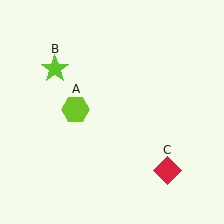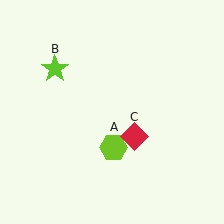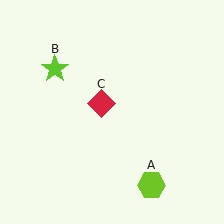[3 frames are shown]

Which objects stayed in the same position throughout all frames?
Lime star (object B) remained stationary.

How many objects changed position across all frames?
2 objects changed position: lime hexagon (object A), red diamond (object C).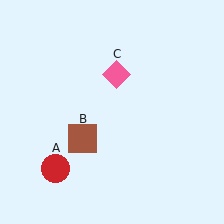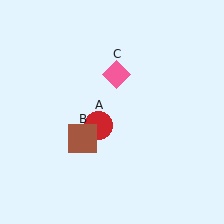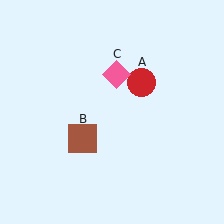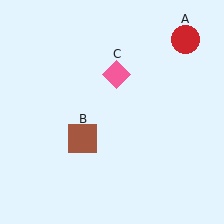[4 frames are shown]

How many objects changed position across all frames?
1 object changed position: red circle (object A).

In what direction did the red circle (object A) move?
The red circle (object A) moved up and to the right.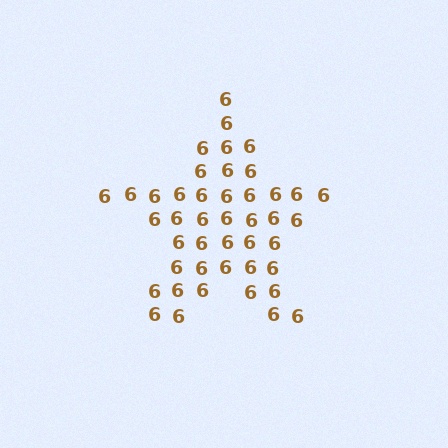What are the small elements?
The small elements are digit 6's.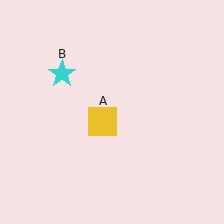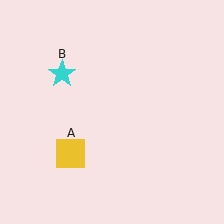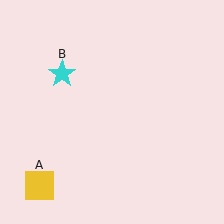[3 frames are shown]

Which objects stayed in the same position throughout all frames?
Cyan star (object B) remained stationary.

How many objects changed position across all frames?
1 object changed position: yellow square (object A).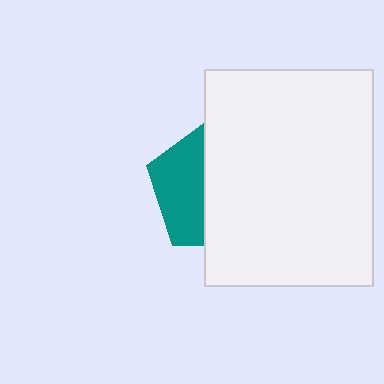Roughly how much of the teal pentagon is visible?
A small part of it is visible (roughly 39%).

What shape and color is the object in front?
The object in front is a white rectangle.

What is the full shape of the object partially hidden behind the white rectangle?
The partially hidden object is a teal pentagon.